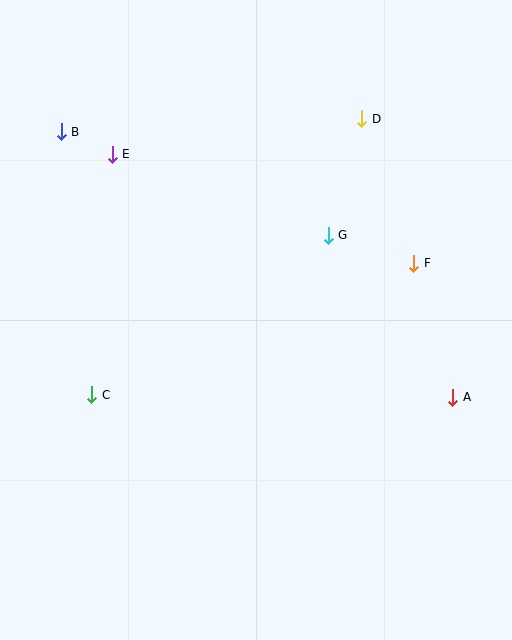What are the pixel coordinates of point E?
Point E is at (112, 154).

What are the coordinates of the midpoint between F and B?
The midpoint between F and B is at (237, 198).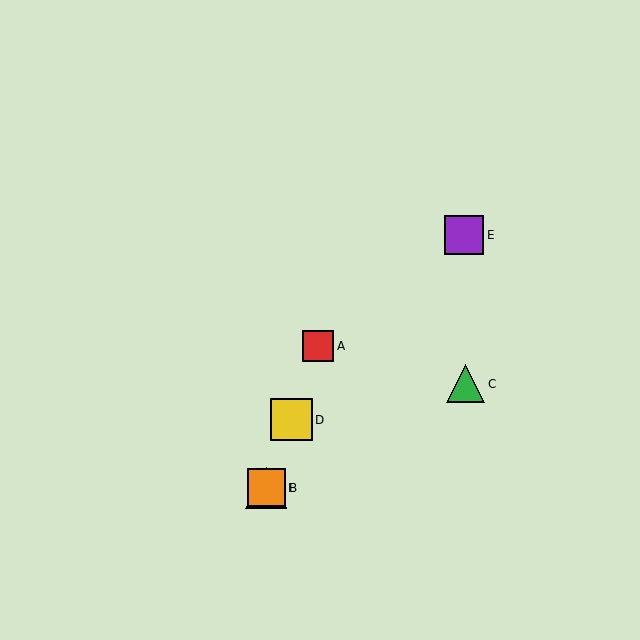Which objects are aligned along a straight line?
Objects A, B, D, F are aligned along a straight line.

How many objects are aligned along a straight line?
4 objects (A, B, D, F) are aligned along a straight line.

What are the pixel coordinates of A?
Object A is at (318, 346).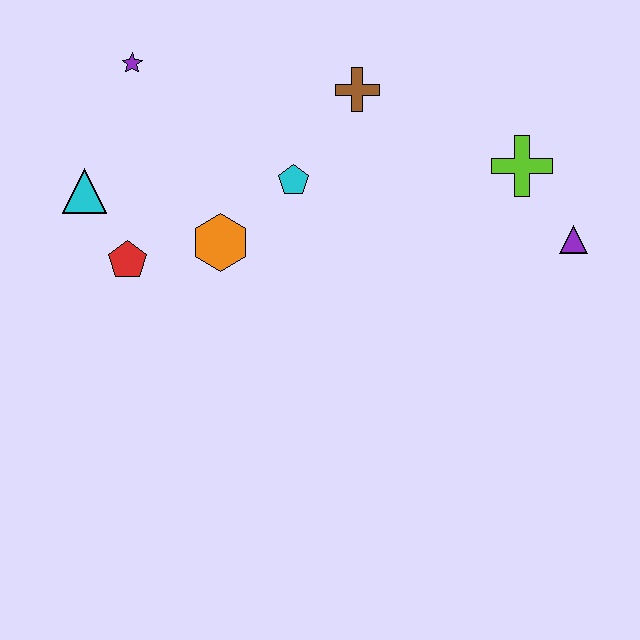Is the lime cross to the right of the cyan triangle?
Yes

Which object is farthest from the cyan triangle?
The purple triangle is farthest from the cyan triangle.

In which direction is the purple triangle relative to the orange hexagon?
The purple triangle is to the right of the orange hexagon.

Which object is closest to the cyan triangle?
The red pentagon is closest to the cyan triangle.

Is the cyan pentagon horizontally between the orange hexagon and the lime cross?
Yes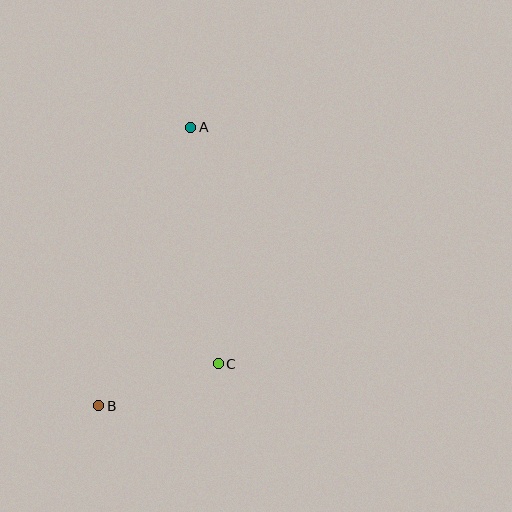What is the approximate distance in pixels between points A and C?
The distance between A and C is approximately 238 pixels.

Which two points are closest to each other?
Points B and C are closest to each other.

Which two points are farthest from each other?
Points A and B are farthest from each other.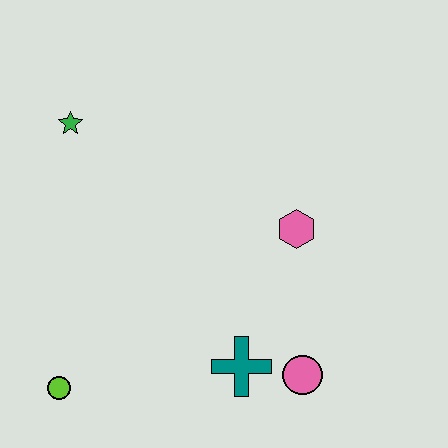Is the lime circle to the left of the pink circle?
Yes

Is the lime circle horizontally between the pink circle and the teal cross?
No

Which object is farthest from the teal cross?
The green star is farthest from the teal cross.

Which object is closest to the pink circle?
The teal cross is closest to the pink circle.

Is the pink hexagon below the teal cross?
No